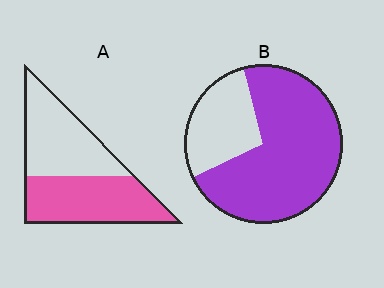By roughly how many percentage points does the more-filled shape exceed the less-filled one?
By roughly 20 percentage points (B over A).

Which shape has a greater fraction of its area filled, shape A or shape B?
Shape B.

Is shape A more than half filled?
Roughly half.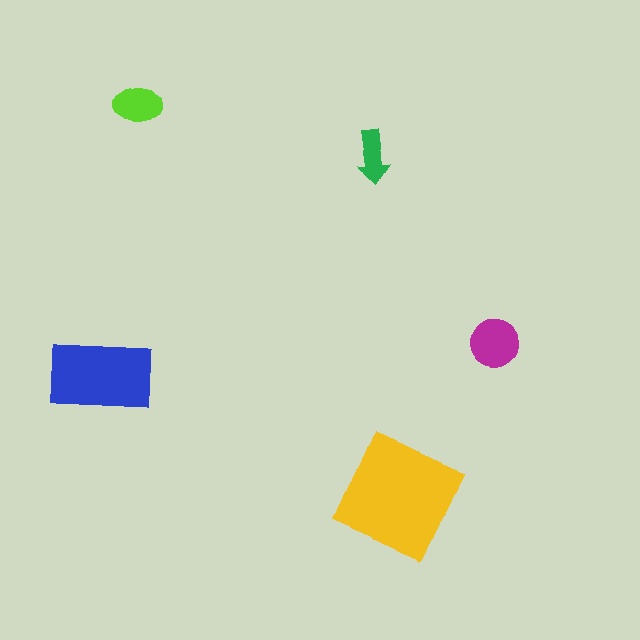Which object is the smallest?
The green arrow.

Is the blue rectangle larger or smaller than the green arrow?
Larger.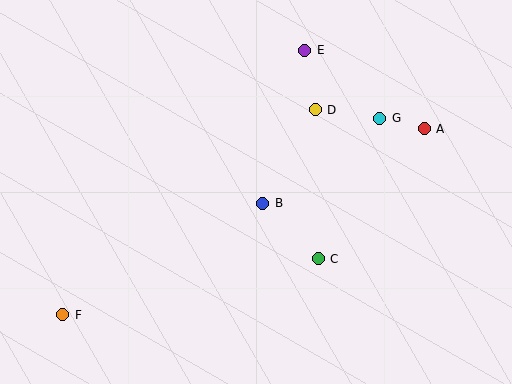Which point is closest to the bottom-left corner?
Point F is closest to the bottom-left corner.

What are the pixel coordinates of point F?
Point F is at (63, 315).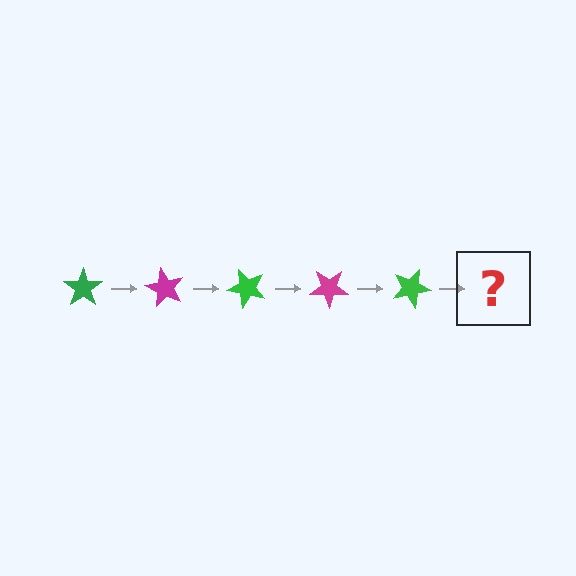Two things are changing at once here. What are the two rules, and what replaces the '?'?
The two rules are that it rotates 60 degrees each step and the color cycles through green and magenta. The '?' should be a magenta star, rotated 300 degrees from the start.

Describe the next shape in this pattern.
It should be a magenta star, rotated 300 degrees from the start.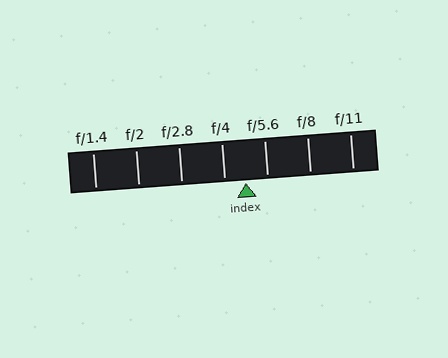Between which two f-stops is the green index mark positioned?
The index mark is between f/4 and f/5.6.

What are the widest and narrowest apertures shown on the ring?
The widest aperture shown is f/1.4 and the narrowest is f/11.